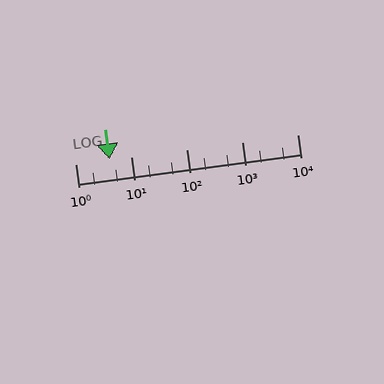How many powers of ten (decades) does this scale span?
The scale spans 4 decades, from 1 to 10000.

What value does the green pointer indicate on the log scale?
The pointer indicates approximately 4.2.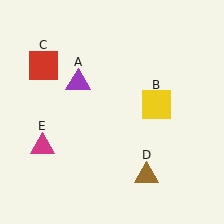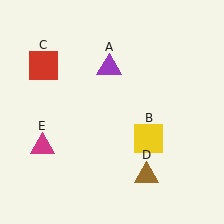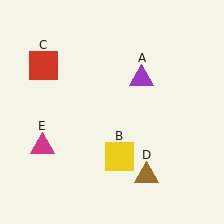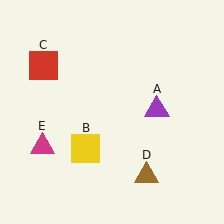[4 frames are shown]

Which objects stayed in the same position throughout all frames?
Red square (object C) and brown triangle (object D) and magenta triangle (object E) remained stationary.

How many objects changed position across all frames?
2 objects changed position: purple triangle (object A), yellow square (object B).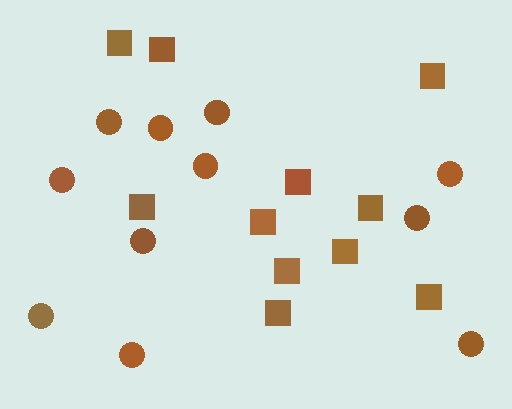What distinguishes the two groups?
There are 2 groups: one group of squares (11) and one group of circles (11).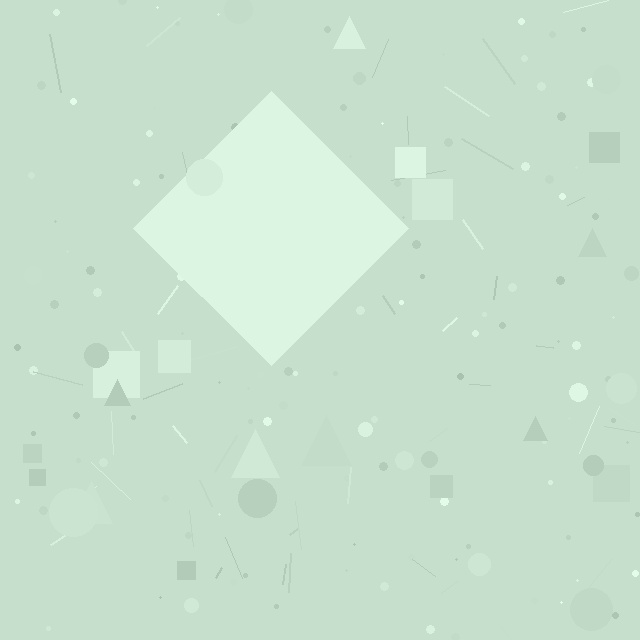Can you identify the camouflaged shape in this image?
The camouflaged shape is a diamond.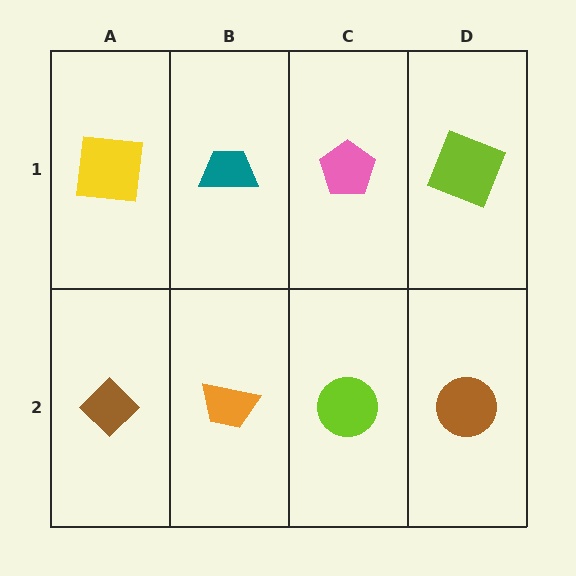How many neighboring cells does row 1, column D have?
2.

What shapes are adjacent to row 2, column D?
A lime square (row 1, column D), a lime circle (row 2, column C).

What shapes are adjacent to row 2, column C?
A pink pentagon (row 1, column C), an orange trapezoid (row 2, column B), a brown circle (row 2, column D).